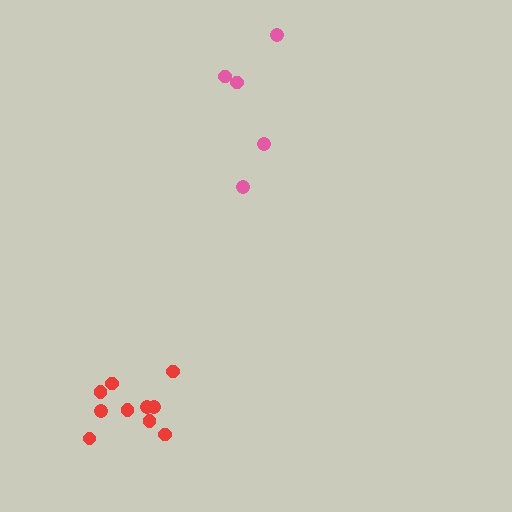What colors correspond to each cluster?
The clusters are colored: red, pink.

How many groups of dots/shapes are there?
There are 2 groups.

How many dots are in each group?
Group 1: 10 dots, Group 2: 5 dots (15 total).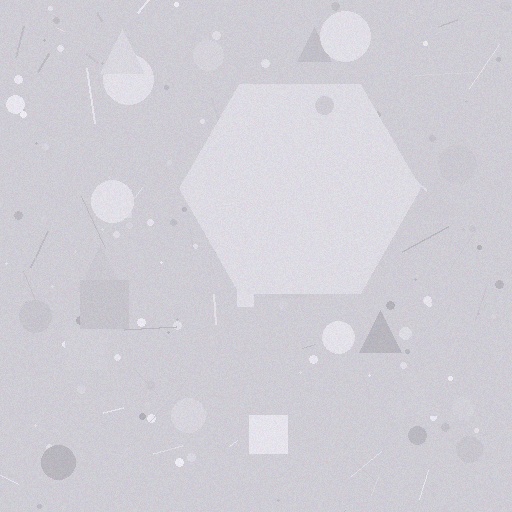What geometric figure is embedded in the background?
A hexagon is embedded in the background.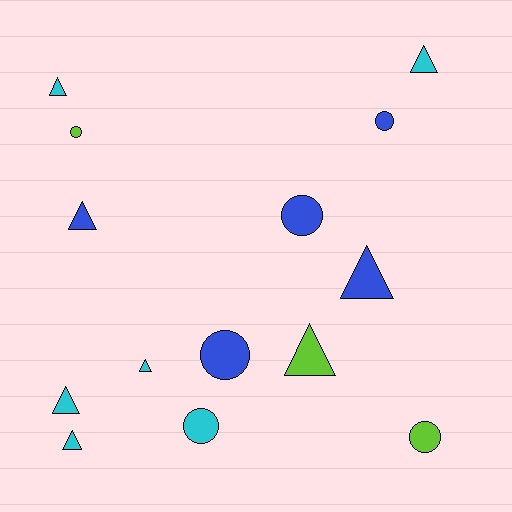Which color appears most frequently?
Cyan, with 6 objects.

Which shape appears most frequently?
Triangle, with 8 objects.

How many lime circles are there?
There are 2 lime circles.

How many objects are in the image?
There are 14 objects.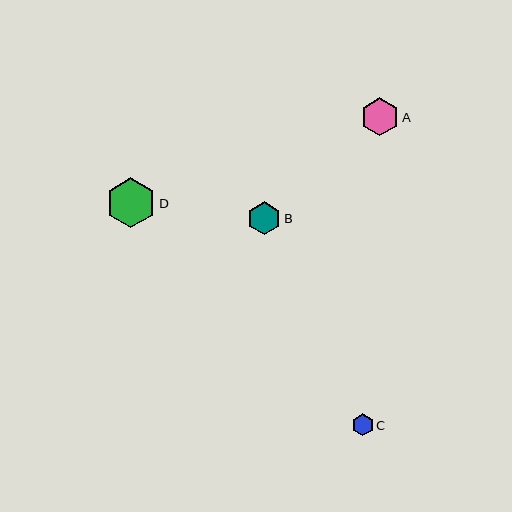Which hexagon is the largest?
Hexagon D is the largest with a size of approximately 50 pixels.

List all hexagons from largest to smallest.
From largest to smallest: D, A, B, C.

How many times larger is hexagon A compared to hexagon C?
Hexagon A is approximately 1.7 times the size of hexagon C.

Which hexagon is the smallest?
Hexagon C is the smallest with a size of approximately 22 pixels.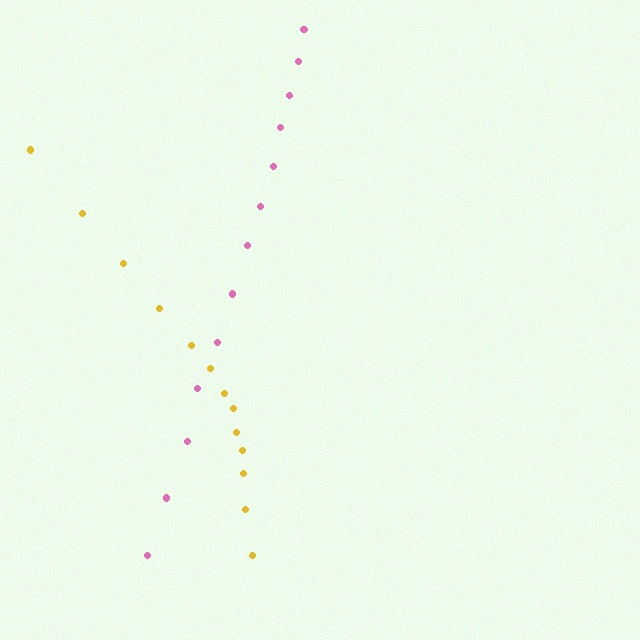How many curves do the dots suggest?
There are 2 distinct paths.